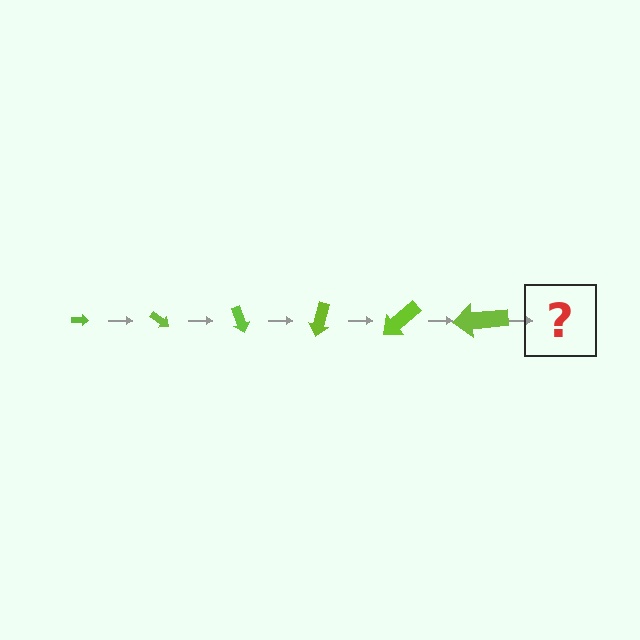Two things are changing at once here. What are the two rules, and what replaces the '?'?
The two rules are that the arrow grows larger each step and it rotates 35 degrees each step. The '?' should be an arrow, larger than the previous one and rotated 210 degrees from the start.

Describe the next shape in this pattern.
It should be an arrow, larger than the previous one and rotated 210 degrees from the start.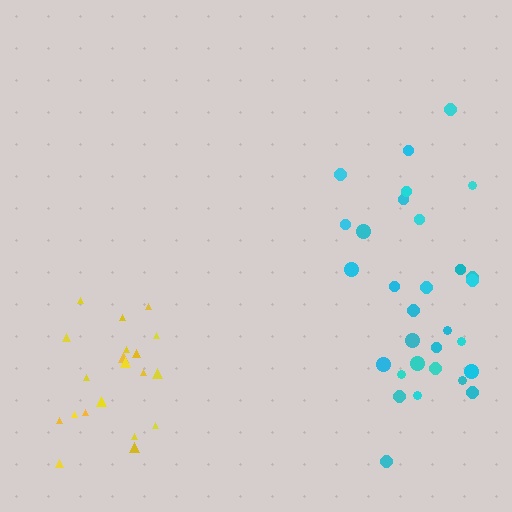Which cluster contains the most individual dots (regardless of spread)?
Cyan (31).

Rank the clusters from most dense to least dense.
yellow, cyan.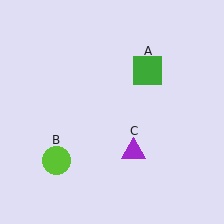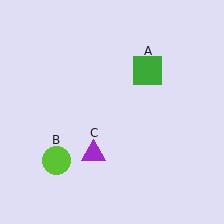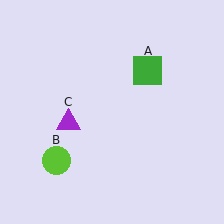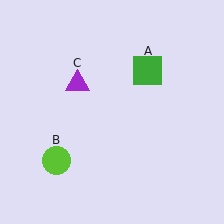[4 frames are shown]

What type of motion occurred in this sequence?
The purple triangle (object C) rotated clockwise around the center of the scene.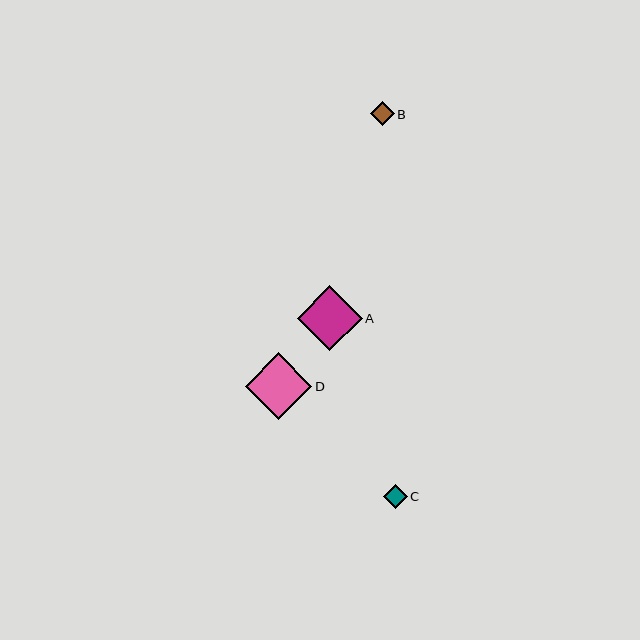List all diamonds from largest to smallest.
From largest to smallest: D, A, C, B.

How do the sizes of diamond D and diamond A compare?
Diamond D and diamond A are approximately the same size.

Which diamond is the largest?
Diamond D is the largest with a size of approximately 67 pixels.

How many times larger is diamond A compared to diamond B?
Diamond A is approximately 2.7 times the size of diamond B.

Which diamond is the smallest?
Diamond B is the smallest with a size of approximately 24 pixels.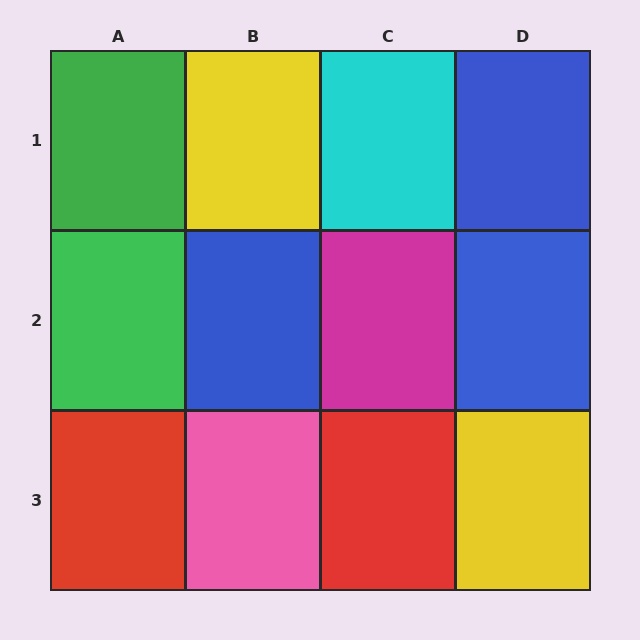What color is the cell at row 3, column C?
Red.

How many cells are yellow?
2 cells are yellow.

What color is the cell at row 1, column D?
Blue.